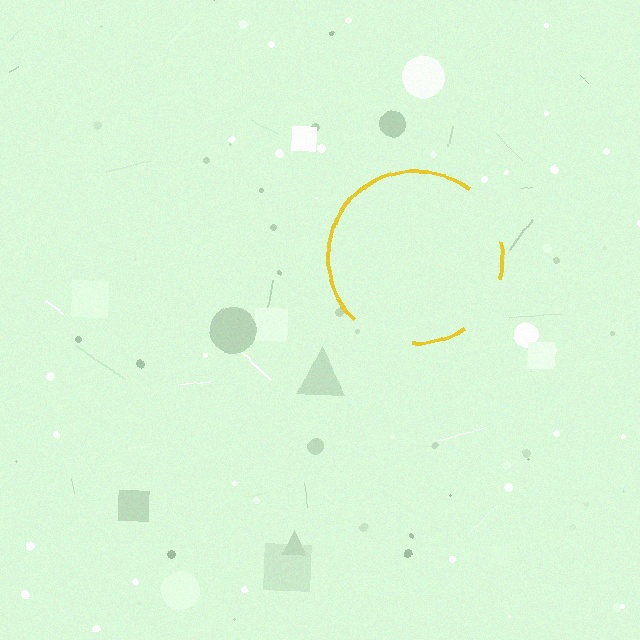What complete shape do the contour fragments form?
The contour fragments form a circle.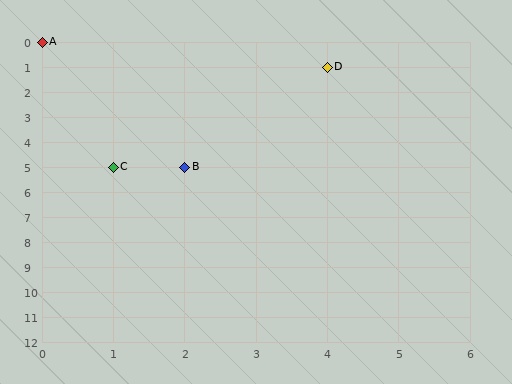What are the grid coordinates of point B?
Point B is at grid coordinates (2, 5).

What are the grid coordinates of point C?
Point C is at grid coordinates (1, 5).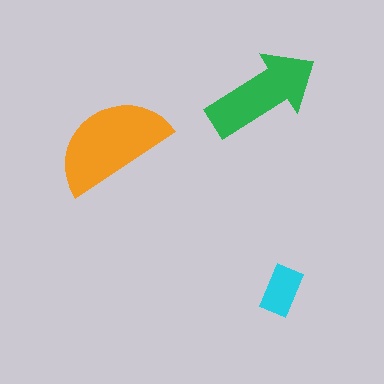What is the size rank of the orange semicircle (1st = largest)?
1st.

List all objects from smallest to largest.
The cyan rectangle, the green arrow, the orange semicircle.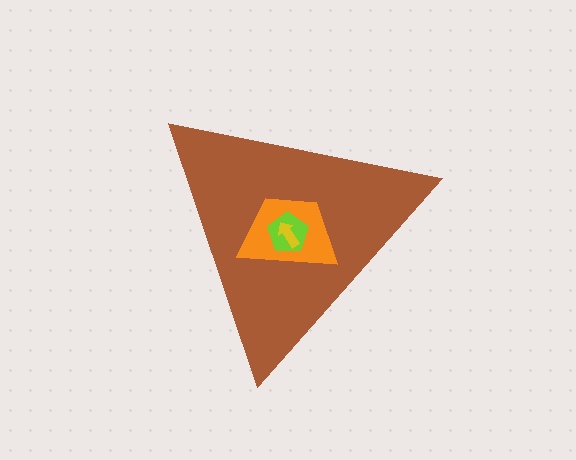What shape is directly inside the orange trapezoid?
The lime pentagon.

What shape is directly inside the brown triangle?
The orange trapezoid.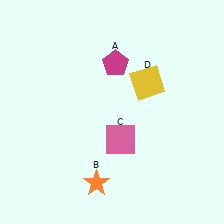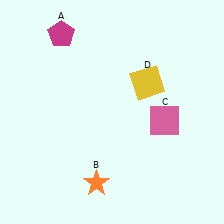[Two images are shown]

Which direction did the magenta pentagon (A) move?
The magenta pentagon (A) moved left.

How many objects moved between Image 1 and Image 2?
2 objects moved between the two images.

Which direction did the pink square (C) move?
The pink square (C) moved right.